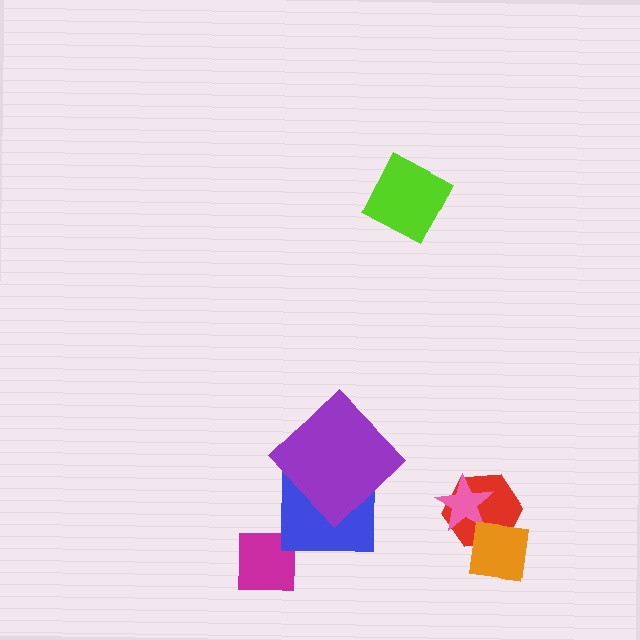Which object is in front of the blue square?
The purple diamond is in front of the blue square.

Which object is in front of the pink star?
The orange square is in front of the pink star.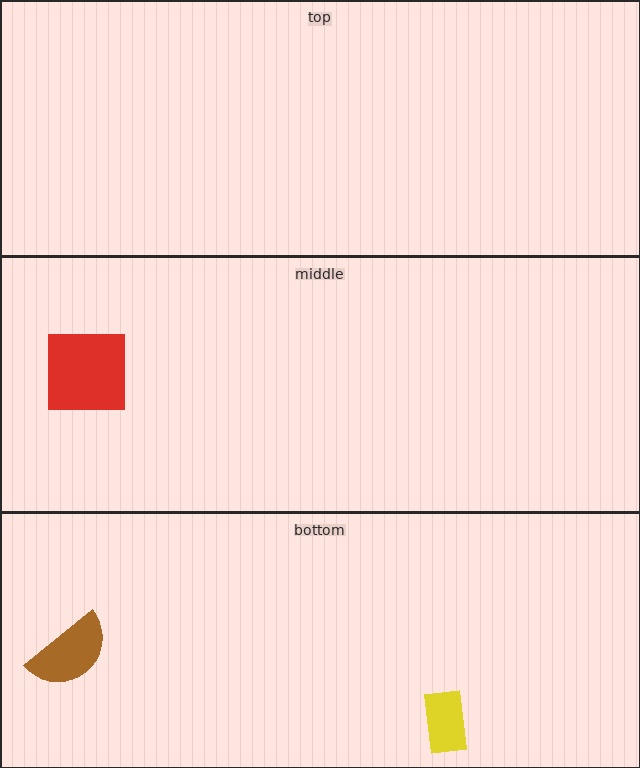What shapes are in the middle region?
The red square.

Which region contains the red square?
The middle region.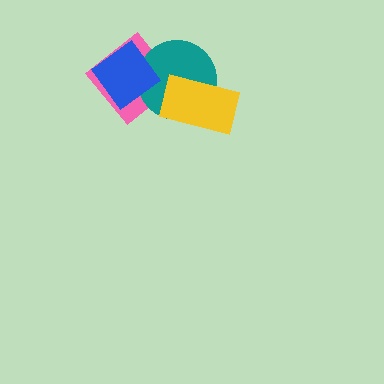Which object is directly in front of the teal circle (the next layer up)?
The yellow rectangle is directly in front of the teal circle.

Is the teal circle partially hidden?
Yes, it is partially covered by another shape.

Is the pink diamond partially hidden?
Yes, it is partially covered by another shape.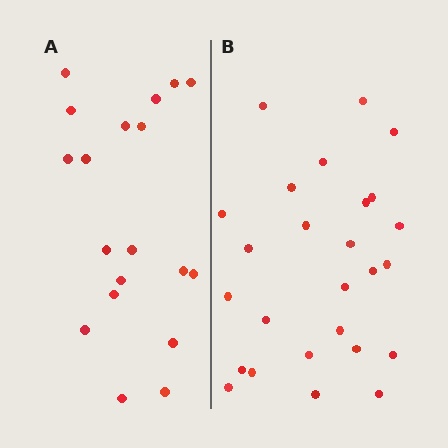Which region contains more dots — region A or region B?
Region B (the right region) has more dots.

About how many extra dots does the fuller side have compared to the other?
Region B has roughly 8 or so more dots than region A.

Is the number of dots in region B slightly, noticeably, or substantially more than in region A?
Region B has noticeably more, but not dramatically so. The ratio is roughly 1.4 to 1.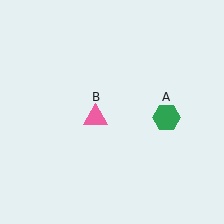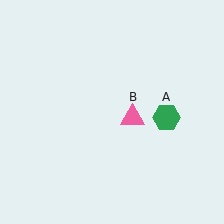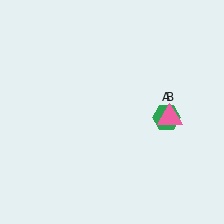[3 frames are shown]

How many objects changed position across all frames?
1 object changed position: pink triangle (object B).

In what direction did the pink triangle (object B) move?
The pink triangle (object B) moved right.